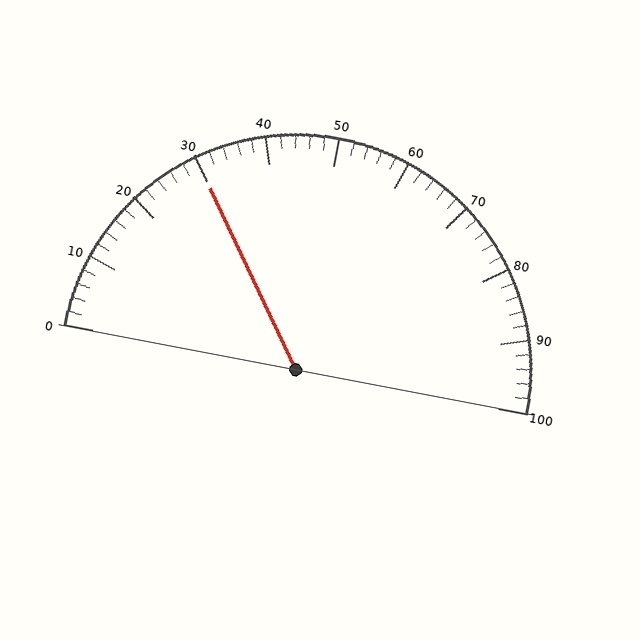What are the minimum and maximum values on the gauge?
The gauge ranges from 0 to 100.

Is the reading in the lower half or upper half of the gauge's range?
The reading is in the lower half of the range (0 to 100).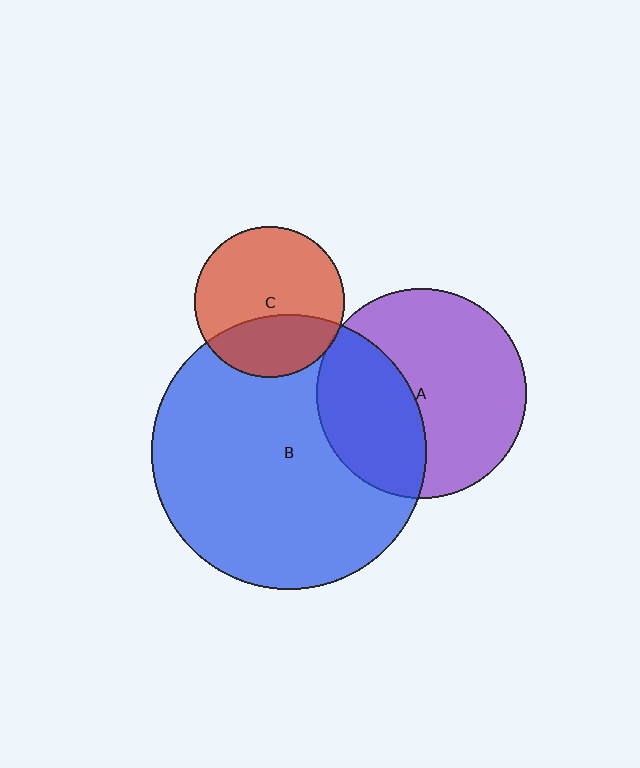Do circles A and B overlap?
Yes.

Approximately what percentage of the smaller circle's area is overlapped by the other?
Approximately 40%.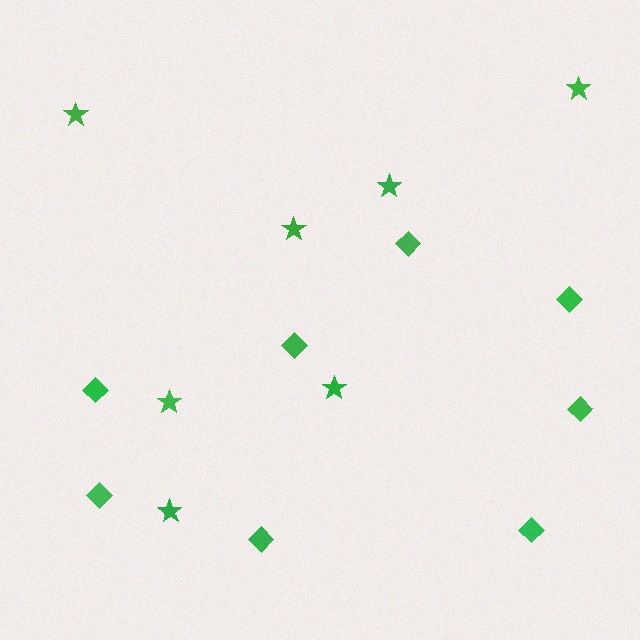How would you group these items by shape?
There are 2 groups: one group of stars (7) and one group of diamonds (8).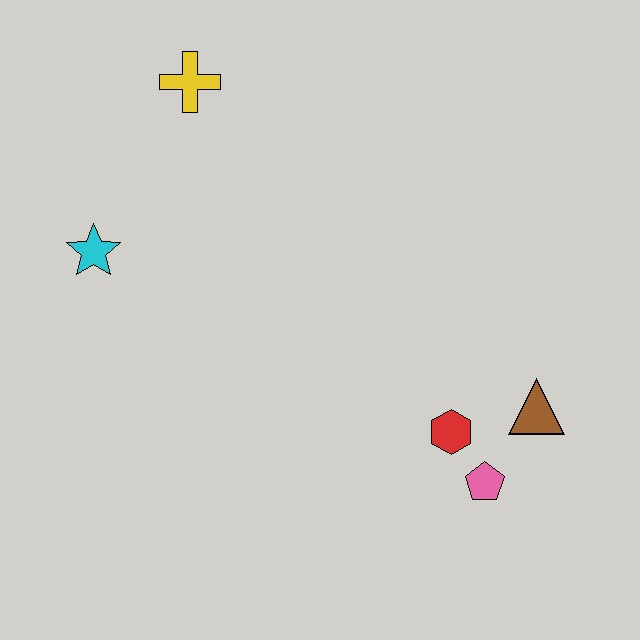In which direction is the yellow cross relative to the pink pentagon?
The yellow cross is above the pink pentagon.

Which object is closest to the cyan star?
The yellow cross is closest to the cyan star.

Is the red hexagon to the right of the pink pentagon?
No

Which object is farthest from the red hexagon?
The yellow cross is farthest from the red hexagon.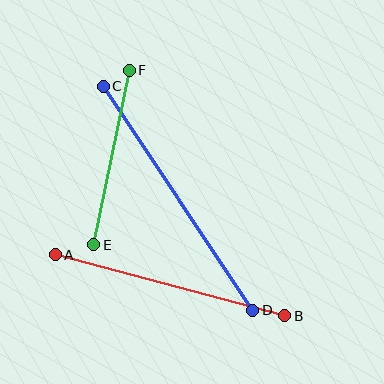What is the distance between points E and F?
The distance is approximately 178 pixels.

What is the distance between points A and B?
The distance is approximately 237 pixels.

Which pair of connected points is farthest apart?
Points C and D are farthest apart.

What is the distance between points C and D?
The distance is approximately 269 pixels.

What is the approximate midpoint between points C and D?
The midpoint is at approximately (178, 198) pixels.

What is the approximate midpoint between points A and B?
The midpoint is at approximately (170, 285) pixels.